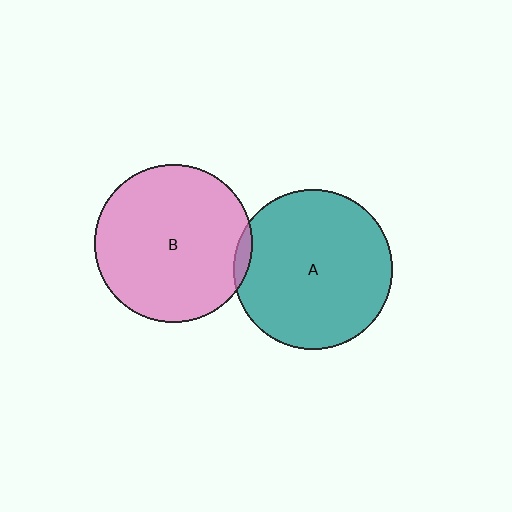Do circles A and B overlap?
Yes.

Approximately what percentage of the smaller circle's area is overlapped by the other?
Approximately 5%.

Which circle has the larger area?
Circle A (teal).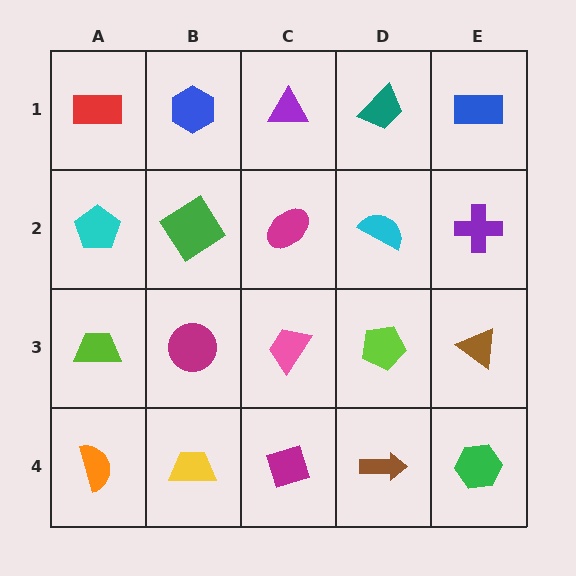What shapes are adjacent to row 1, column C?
A magenta ellipse (row 2, column C), a blue hexagon (row 1, column B), a teal trapezoid (row 1, column D).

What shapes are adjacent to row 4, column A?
A lime trapezoid (row 3, column A), a yellow trapezoid (row 4, column B).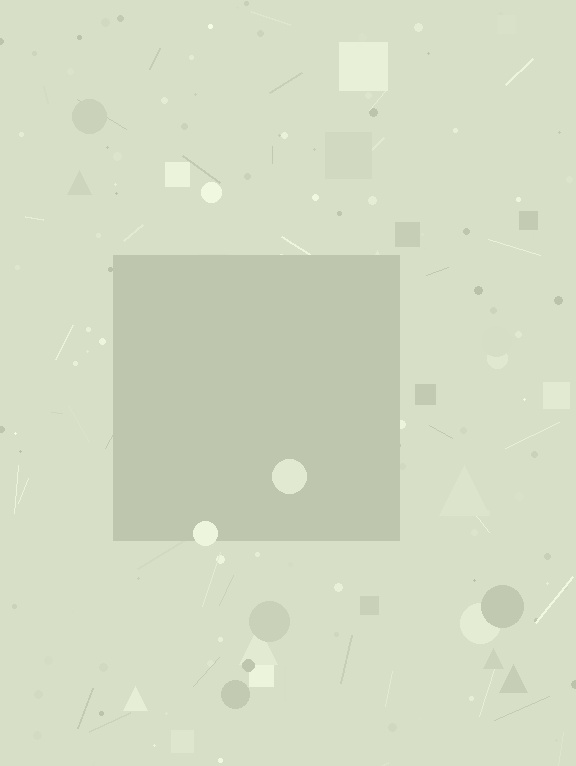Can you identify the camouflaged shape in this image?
The camouflaged shape is a square.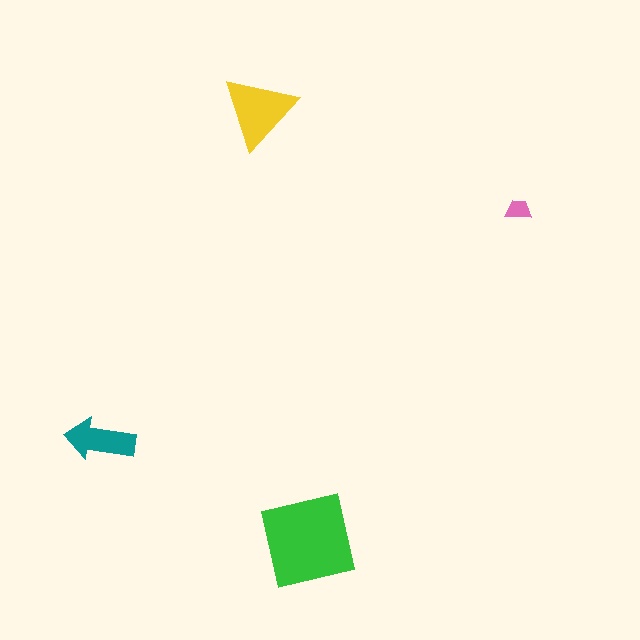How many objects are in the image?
There are 4 objects in the image.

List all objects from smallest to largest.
The pink trapezoid, the teal arrow, the yellow triangle, the green square.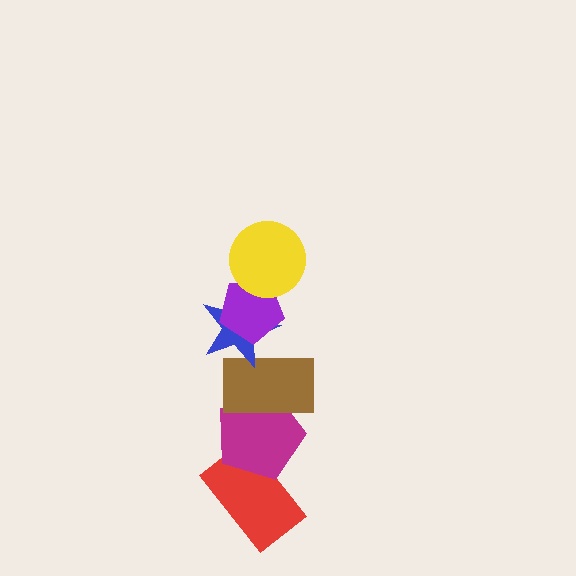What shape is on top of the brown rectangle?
The blue star is on top of the brown rectangle.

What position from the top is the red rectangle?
The red rectangle is 6th from the top.